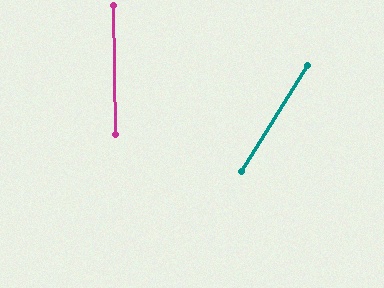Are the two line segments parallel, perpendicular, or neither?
Neither parallel nor perpendicular — they differ by about 32°.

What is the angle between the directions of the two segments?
Approximately 32 degrees.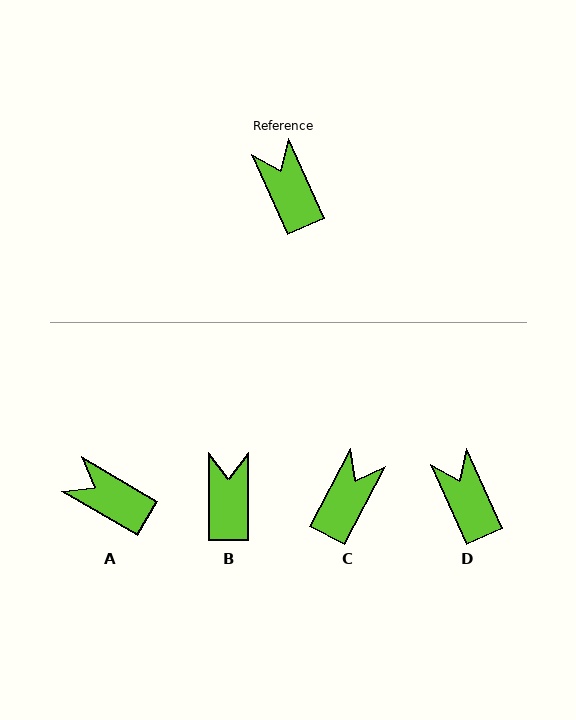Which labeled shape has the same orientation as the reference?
D.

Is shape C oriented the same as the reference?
No, it is off by about 52 degrees.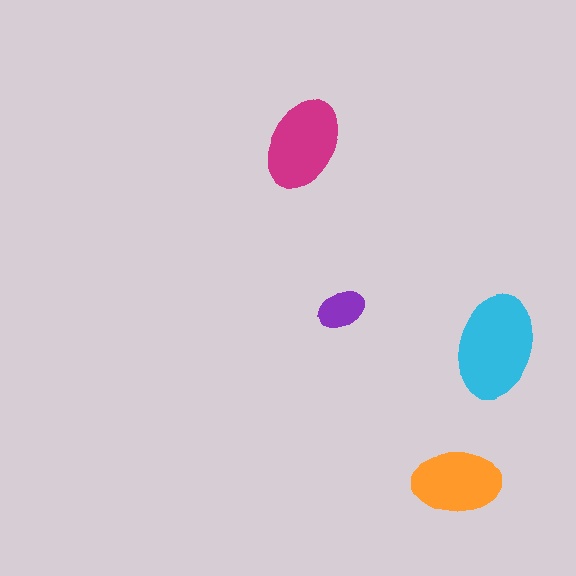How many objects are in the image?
There are 4 objects in the image.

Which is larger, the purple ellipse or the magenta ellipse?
The magenta one.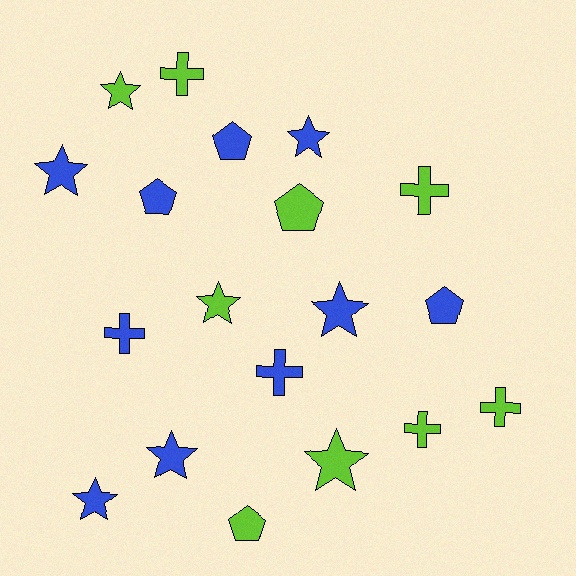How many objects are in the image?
There are 19 objects.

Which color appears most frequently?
Blue, with 10 objects.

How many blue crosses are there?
There are 2 blue crosses.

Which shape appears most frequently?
Star, with 8 objects.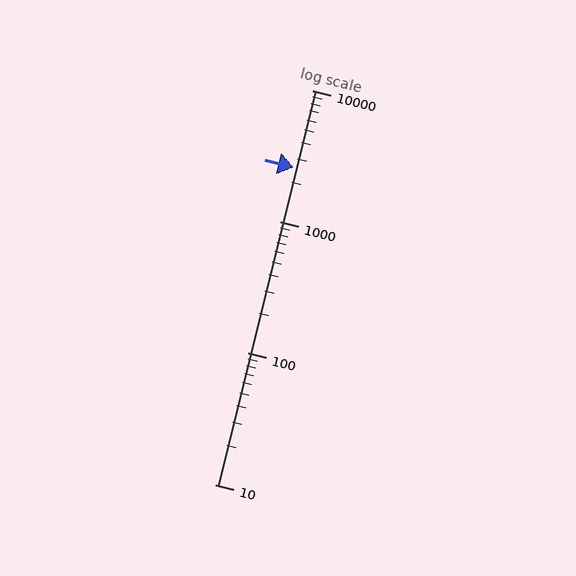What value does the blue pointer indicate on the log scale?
The pointer indicates approximately 2600.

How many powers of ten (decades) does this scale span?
The scale spans 3 decades, from 10 to 10000.